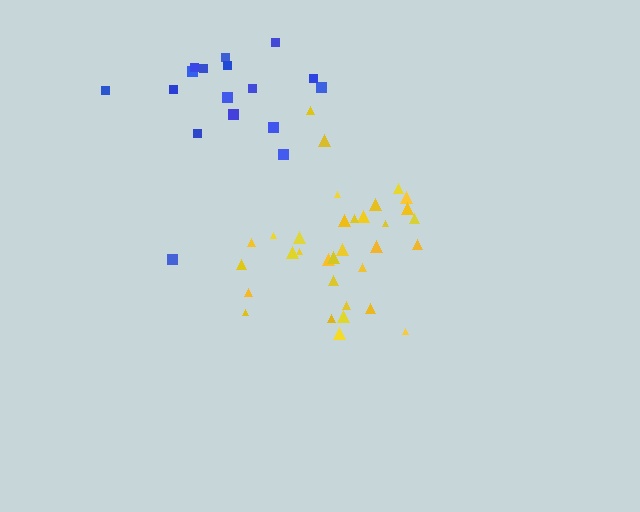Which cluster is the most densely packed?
Yellow.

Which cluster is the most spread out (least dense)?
Blue.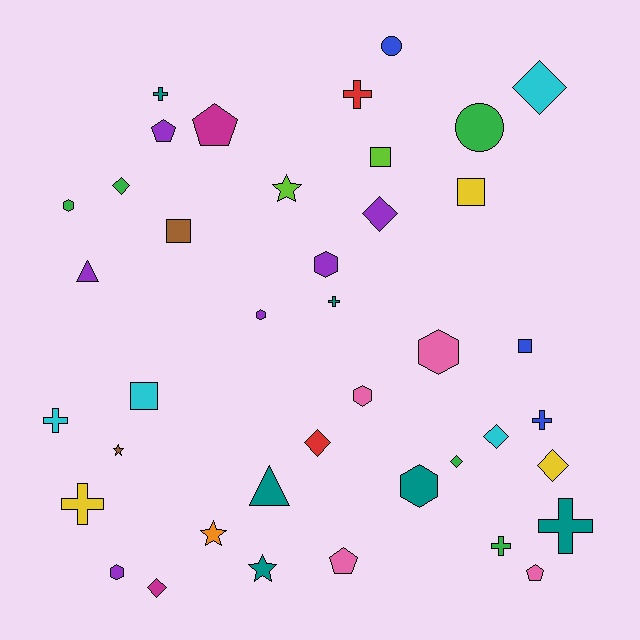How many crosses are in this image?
There are 8 crosses.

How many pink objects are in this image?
There are 4 pink objects.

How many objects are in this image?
There are 40 objects.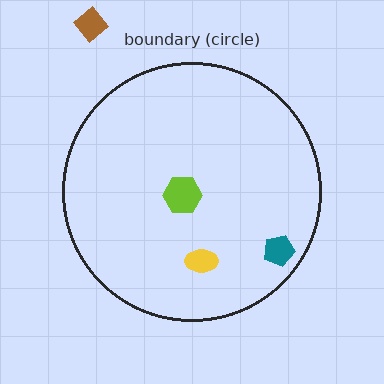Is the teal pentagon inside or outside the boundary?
Inside.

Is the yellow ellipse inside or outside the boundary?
Inside.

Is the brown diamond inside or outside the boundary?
Outside.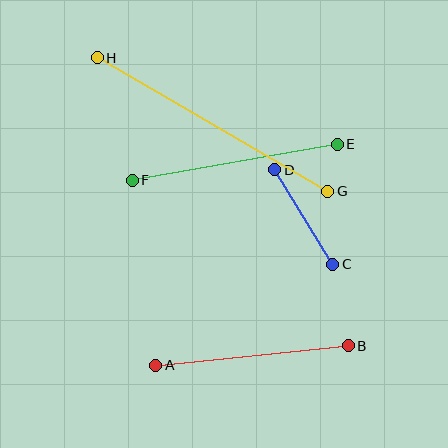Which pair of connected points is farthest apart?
Points G and H are farthest apart.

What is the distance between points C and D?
The distance is approximately 111 pixels.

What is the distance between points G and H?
The distance is approximately 267 pixels.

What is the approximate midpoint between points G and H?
The midpoint is at approximately (213, 124) pixels.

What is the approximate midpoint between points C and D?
The midpoint is at approximately (304, 217) pixels.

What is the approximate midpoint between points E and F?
The midpoint is at approximately (235, 162) pixels.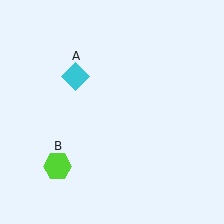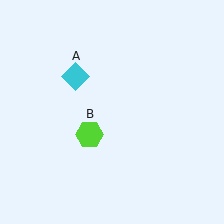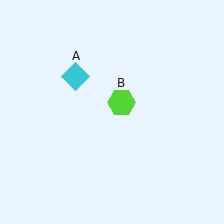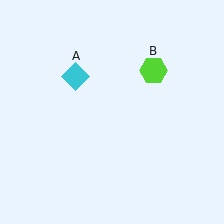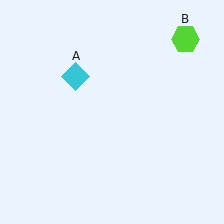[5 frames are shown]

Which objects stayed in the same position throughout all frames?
Cyan diamond (object A) remained stationary.